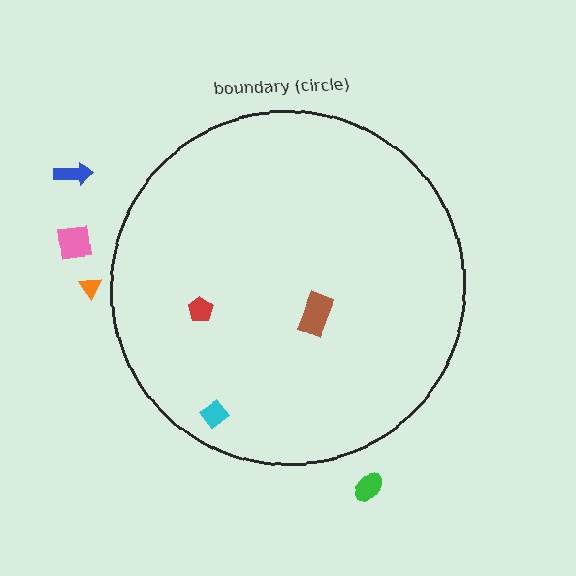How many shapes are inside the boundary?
3 inside, 4 outside.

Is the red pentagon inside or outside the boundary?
Inside.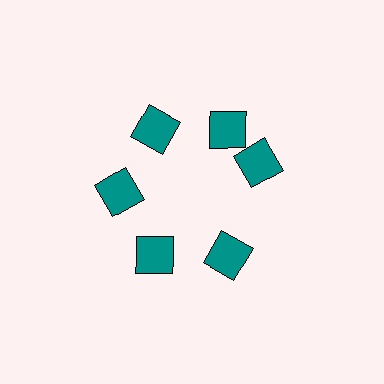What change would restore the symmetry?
The symmetry would be restored by rotating it back into even spacing with its neighbors so that all 6 squares sit at equal angles and equal distance from the center.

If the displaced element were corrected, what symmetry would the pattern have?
It would have 6-fold rotational symmetry — the pattern would map onto itself every 60 degrees.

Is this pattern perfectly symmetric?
No. The 6 teal squares are arranged in a ring, but one element near the 3 o'clock position is rotated out of alignment along the ring, breaking the 6-fold rotational symmetry.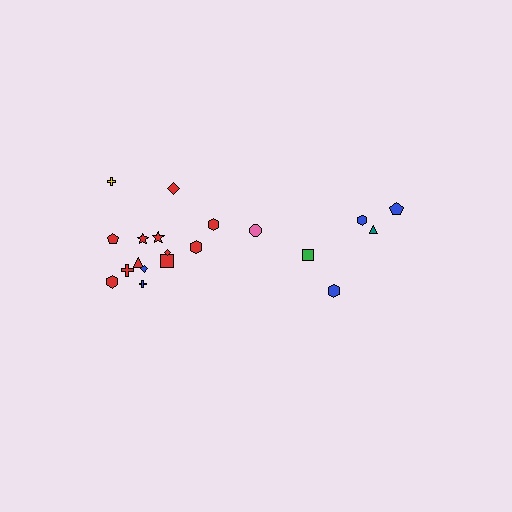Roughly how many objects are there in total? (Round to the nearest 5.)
Roughly 20 objects in total.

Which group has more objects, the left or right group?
The left group.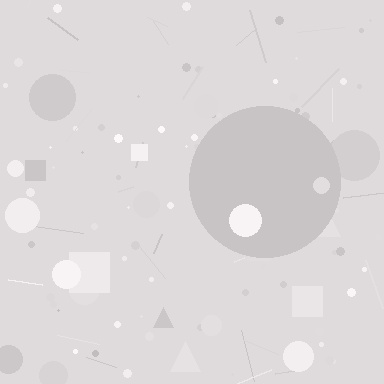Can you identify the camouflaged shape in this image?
The camouflaged shape is a circle.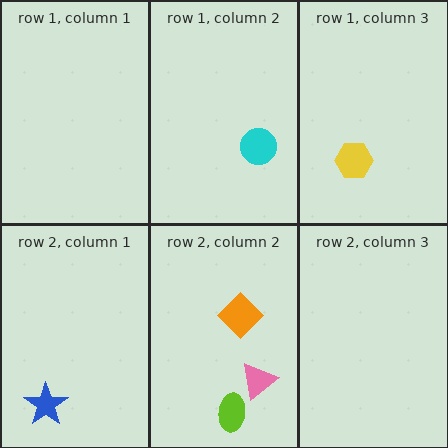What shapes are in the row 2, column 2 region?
The lime ellipse, the orange diamond, the pink triangle.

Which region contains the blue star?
The row 2, column 1 region.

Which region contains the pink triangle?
The row 2, column 2 region.